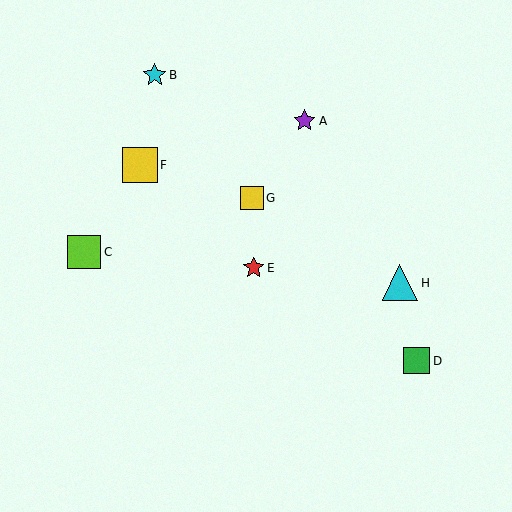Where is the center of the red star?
The center of the red star is at (254, 268).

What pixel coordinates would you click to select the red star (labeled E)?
Click at (254, 268) to select the red star E.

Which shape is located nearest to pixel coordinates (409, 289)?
The cyan triangle (labeled H) at (400, 283) is nearest to that location.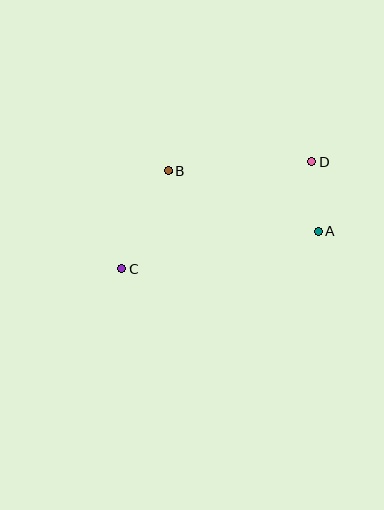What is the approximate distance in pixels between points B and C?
The distance between B and C is approximately 108 pixels.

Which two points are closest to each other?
Points A and D are closest to each other.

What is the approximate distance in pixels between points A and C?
The distance between A and C is approximately 200 pixels.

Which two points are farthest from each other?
Points C and D are farthest from each other.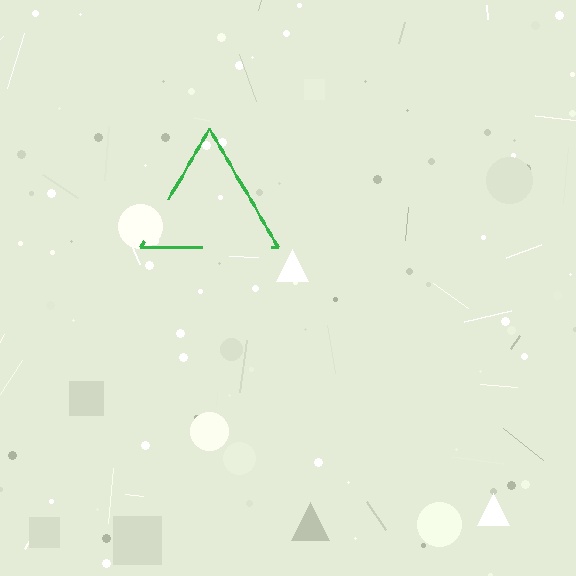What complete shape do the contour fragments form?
The contour fragments form a triangle.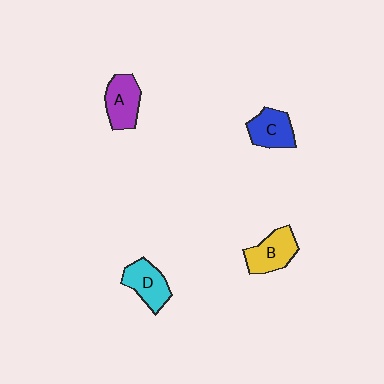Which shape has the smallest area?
Shape C (blue).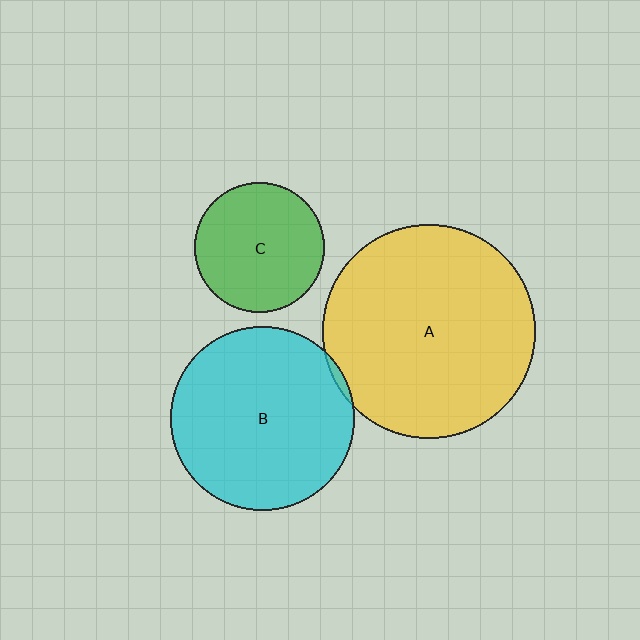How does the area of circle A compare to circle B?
Approximately 1.4 times.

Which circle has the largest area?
Circle A (yellow).